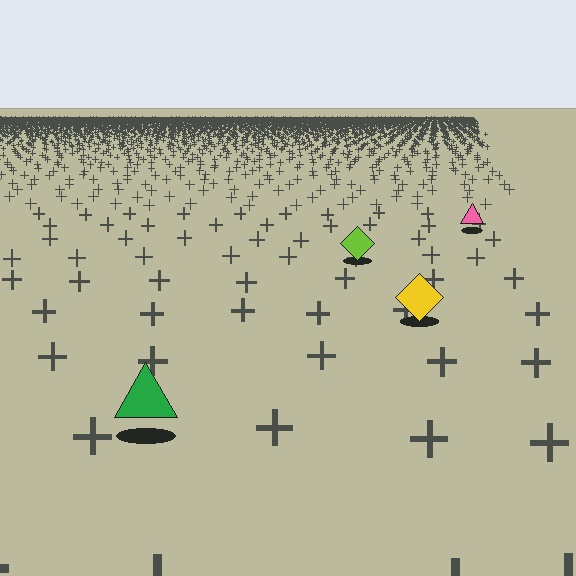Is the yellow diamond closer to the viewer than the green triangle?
No. The green triangle is closer — you can tell from the texture gradient: the ground texture is coarser near it.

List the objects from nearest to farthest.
From nearest to farthest: the green triangle, the yellow diamond, the lime diamond, the pink triangle.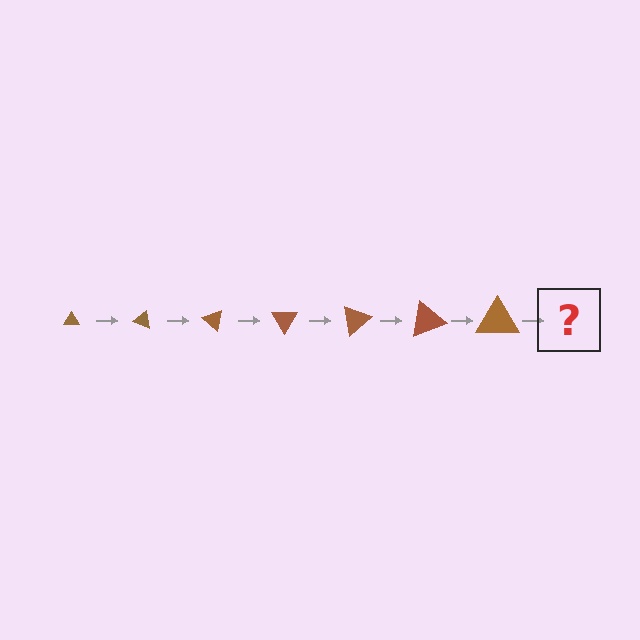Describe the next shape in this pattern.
It should be a triangle, larger than the previous one and rotated 140 degrees from the start.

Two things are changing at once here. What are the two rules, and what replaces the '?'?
The two rules are that the triangle grows larger each step and it rotates 20 degrees each step. The '?' should be a triangle, larger than the previous one and rotated 140 degrees from the start.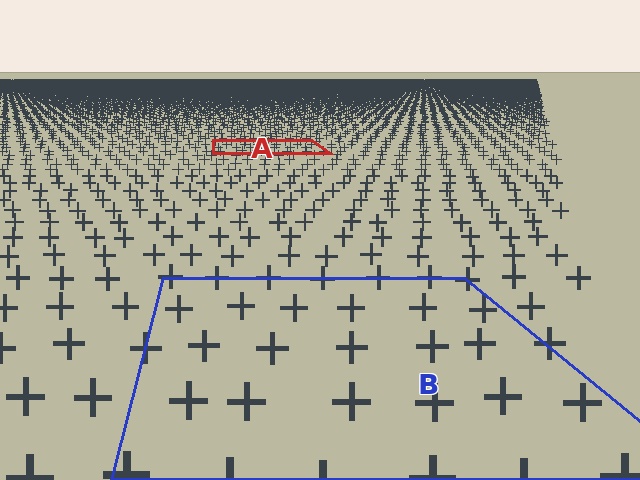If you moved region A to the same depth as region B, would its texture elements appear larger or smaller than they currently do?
They would appear larger. At a closer depth, the same texture elements are projected at a bigger on-screen size.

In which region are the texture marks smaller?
The texture marks are smaller in region A, because it is farther away.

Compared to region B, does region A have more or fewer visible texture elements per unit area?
Region A has more texture elements per unit area — they are packed more densely because it is farther away.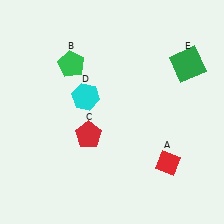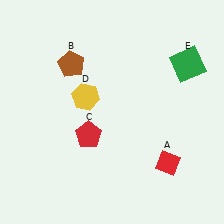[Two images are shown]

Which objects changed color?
B changed from green to brown. D changed from cyan to yellow.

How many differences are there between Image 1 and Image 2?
There are 2 differences between the two images.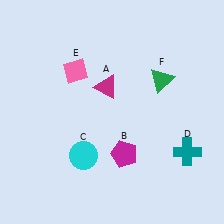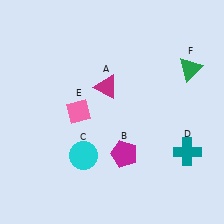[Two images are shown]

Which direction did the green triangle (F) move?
The green triangle (F) moved right.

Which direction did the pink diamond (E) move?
The pink diamond (E) moved down.